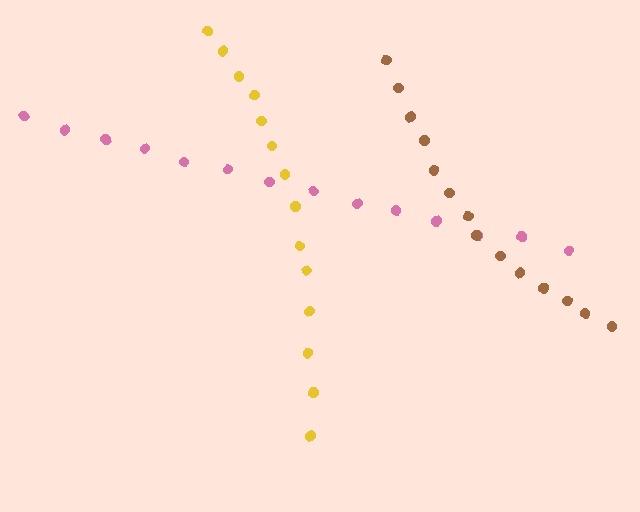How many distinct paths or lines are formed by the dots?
There are 3 distinct paths.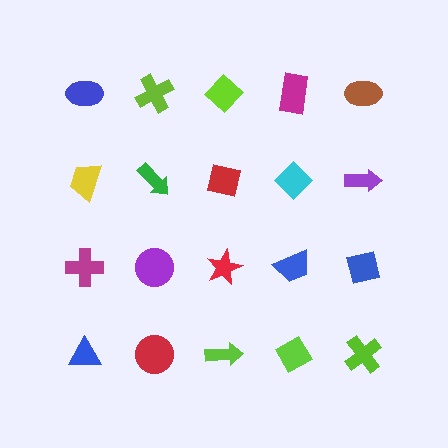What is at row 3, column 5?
A blue square.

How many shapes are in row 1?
5 shapes.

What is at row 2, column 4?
A cyan diamond.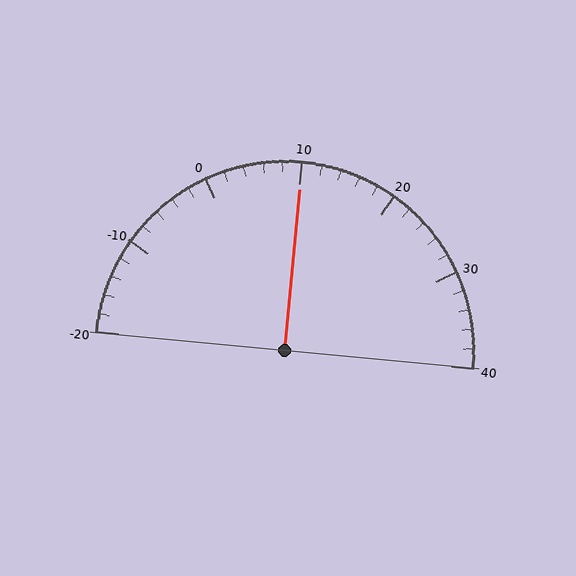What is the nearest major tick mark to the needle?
The nearest major tick mark is 10.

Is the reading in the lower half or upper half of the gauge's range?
The reading is in the upper half of the range (-20 to 40).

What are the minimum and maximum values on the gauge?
The gauge ranges from -20 to 40.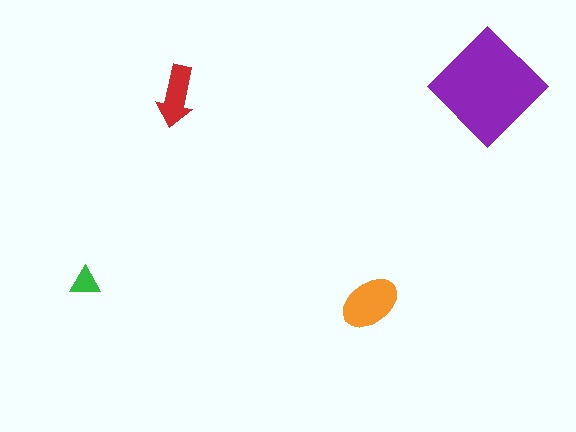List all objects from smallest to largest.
The green triangle, the red arrow, the orange ellipse, the purple diamond.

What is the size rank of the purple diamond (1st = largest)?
1st.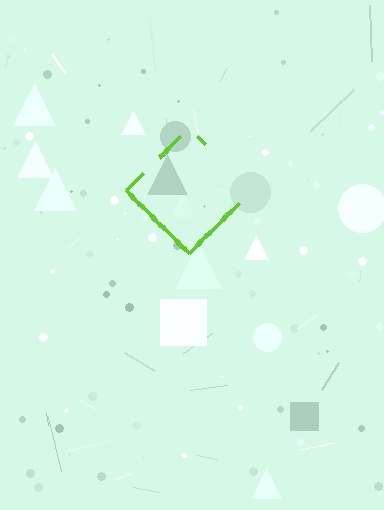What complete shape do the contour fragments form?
The contour fragments form a diamond.